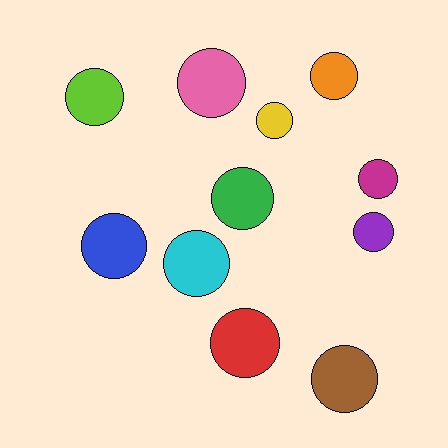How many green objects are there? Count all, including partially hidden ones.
There is 1 green object.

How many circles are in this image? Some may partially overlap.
There are 11 circles.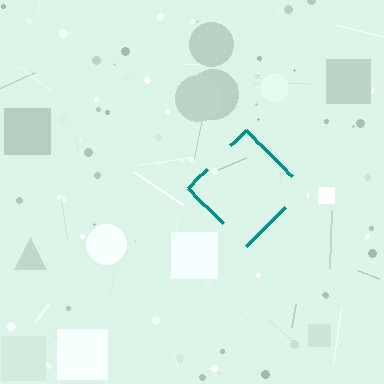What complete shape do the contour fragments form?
The contour fragments form a diamond.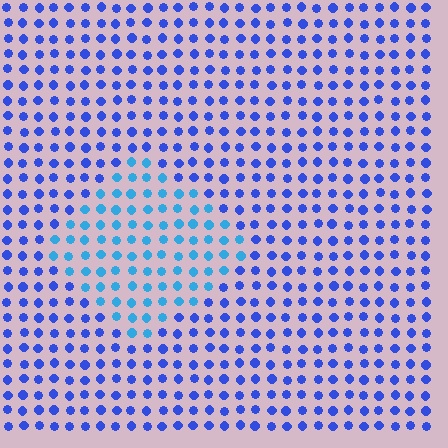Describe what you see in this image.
The image is filled with small blue elements in a uniform arrangement. A diamond-shaped region is visible where the elements are tinted to a slightly different hue, forming a subtle color boundary.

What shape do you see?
I see a diamond.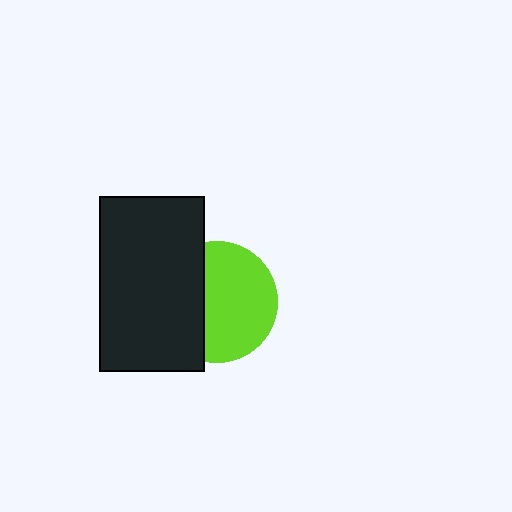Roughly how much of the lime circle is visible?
About half of it is visible (roughly 62%).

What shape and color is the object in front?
The object in front is a black rectangle.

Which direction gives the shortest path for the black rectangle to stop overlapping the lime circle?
Moving left gives the shortest separation.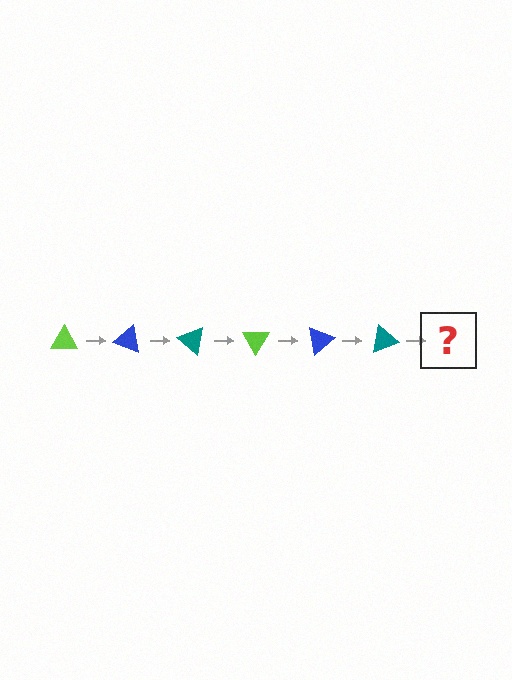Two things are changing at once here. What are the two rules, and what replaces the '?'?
The two rules are that it rotates 20 degrees each step and the color cycles through lime, blue, and teal. The '?' should be a lime triangle, rotated 120 degrees from the start.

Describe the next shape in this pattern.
It should be a lime triangle, rotated 120 degrees from the start.